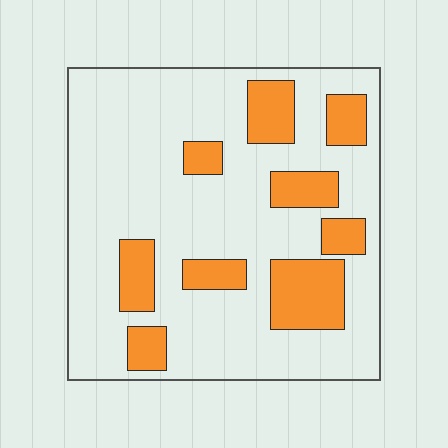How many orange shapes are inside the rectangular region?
9.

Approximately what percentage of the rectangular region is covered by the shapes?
Approximately 25%.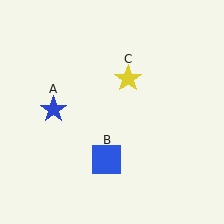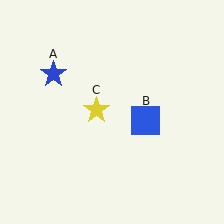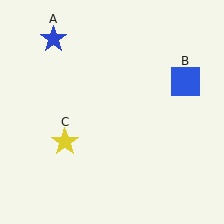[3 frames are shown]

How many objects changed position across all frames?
3 objects changed position: blue star (object A), blue square (object B), yellow star (object C).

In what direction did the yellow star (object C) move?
The yellow star (object C) moved down and to the left.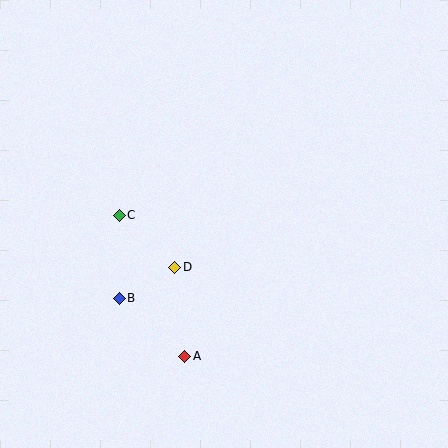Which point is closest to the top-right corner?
Point D is closest to the top-right corner.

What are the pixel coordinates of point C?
Point C is at (119, 215).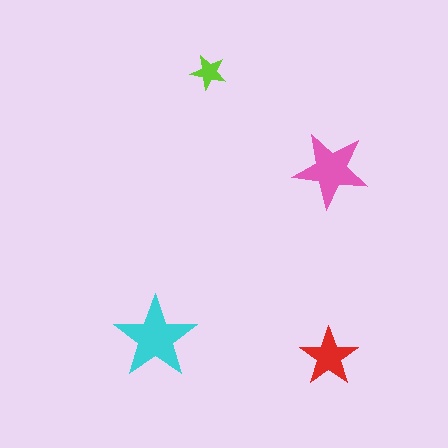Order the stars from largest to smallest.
the cyan one, the pink one, the red one, the lime one.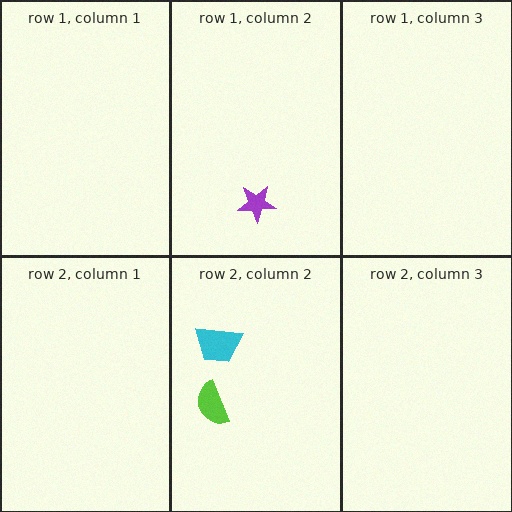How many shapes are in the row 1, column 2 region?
1.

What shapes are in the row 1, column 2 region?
The purple star.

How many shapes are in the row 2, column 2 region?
2.